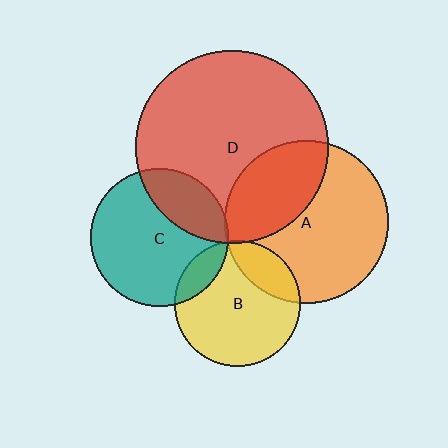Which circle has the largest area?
Circle D (red).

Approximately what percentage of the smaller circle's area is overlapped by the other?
Approximately 35%.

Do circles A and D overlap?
Yes.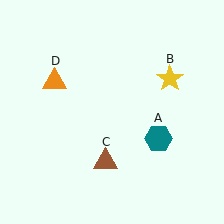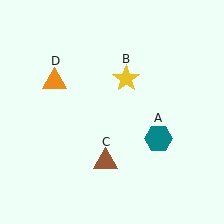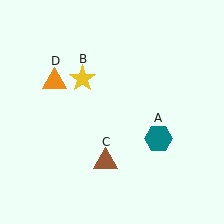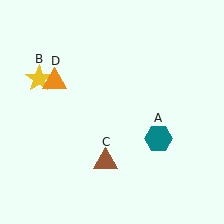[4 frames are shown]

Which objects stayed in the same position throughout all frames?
Teal hexagon (object A) and brown triangle (object C) and orange triangle (object D) remained stationary.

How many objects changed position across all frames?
1 object changed position: yellow star (object B).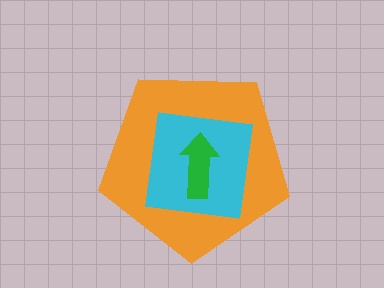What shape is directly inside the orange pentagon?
The cyan square.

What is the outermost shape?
The orange pentagon.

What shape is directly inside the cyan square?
The green arrow.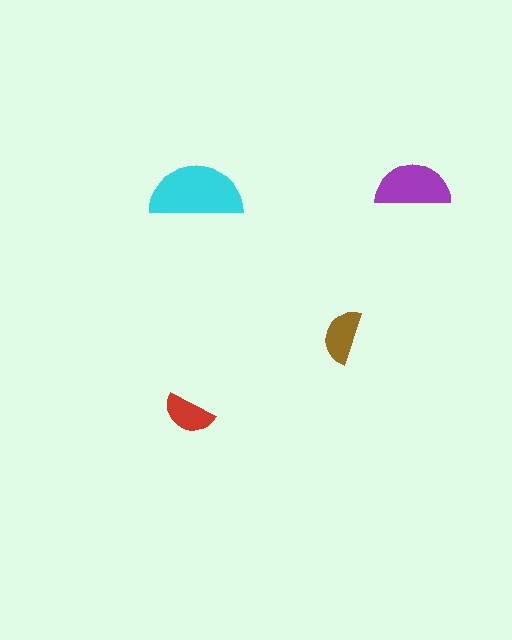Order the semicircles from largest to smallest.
the cyan one, the purple one, the brown one, the red one.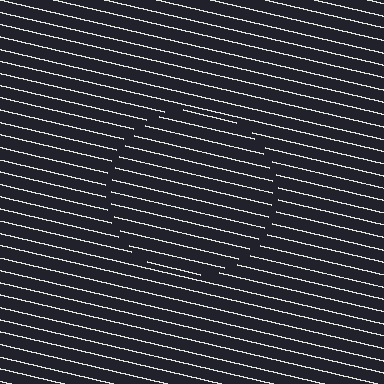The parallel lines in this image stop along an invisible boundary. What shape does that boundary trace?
An illusory circle. The interior of the shape contains the same grating, shifted by half a period — the contour is defined by the phase discontinuity where line-ends from the inner and outer gratings abut.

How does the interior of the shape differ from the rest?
The interior of the shape contains the same grating, shifted by half a period — the contour is defined by the phase discontinuity where line-ends from the inner and outer gratings abut.